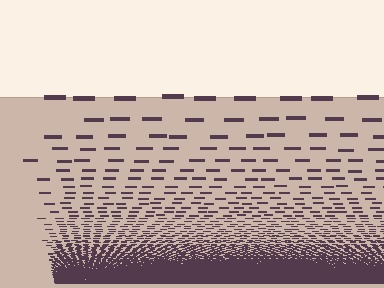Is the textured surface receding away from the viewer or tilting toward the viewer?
The surface appears to tilt toward the viewer. Texture elements get larger and sparser toward the top.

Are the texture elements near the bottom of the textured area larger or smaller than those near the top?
Smaller. The gradient is inverted — elements near the bottom are smaller and denser.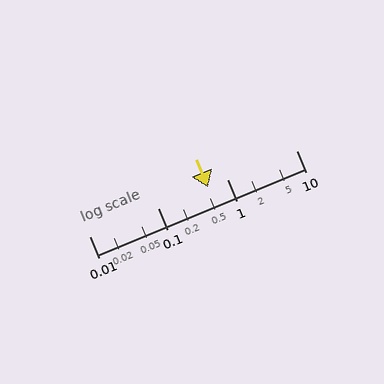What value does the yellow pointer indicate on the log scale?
The pointer indicates approximately 0.53.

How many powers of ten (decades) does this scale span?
The scale spans 3 decades, from 0.01 to 10.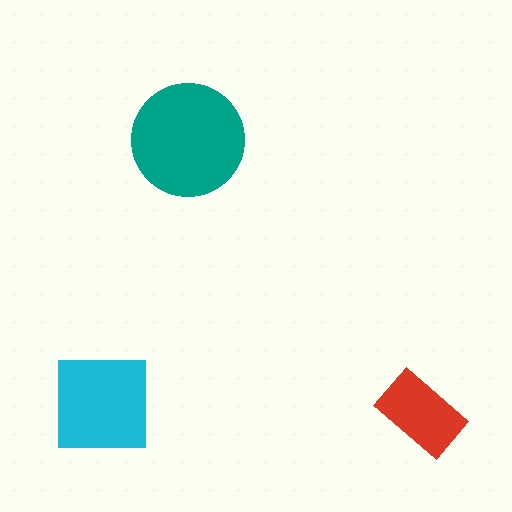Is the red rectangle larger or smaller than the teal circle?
Smaller.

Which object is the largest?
The teal circle.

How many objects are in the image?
There are 3 objects in the image.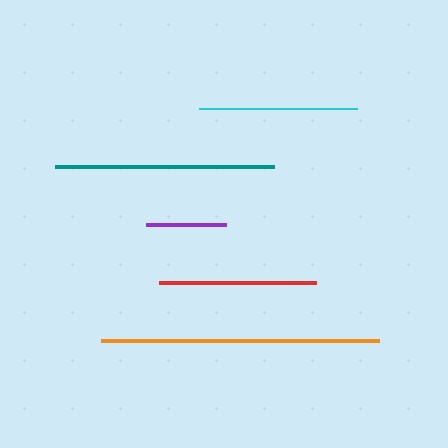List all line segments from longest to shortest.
From longest to shortest: orange, teal, cyan, red, purple.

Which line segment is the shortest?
The purple line is the shortest at approximately 80 pixels.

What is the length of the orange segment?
The orange segment is approximately 278 pixels long.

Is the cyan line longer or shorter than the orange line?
The orange line is longer than the cyan line.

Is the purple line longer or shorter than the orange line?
The orange line is longer than the purple line.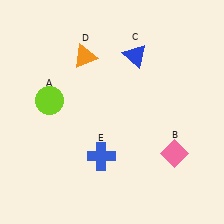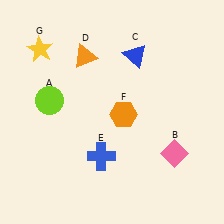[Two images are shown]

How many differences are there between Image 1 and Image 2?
There are 2 differences between the two images.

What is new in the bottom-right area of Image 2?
An orange hexagon (F) was added in the bottom-right area of Image 2.